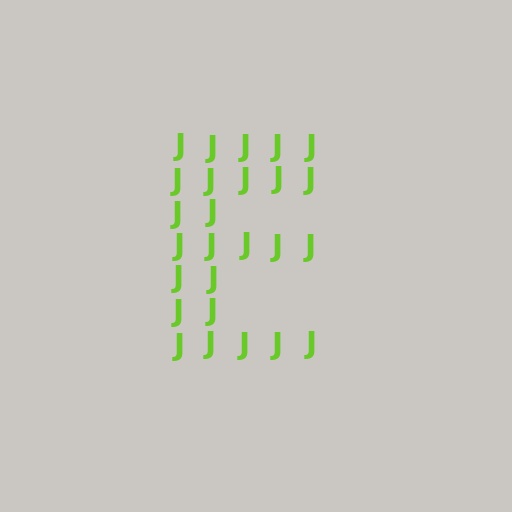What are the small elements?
The small elements are letter J's.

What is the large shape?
The large shape is the letter E.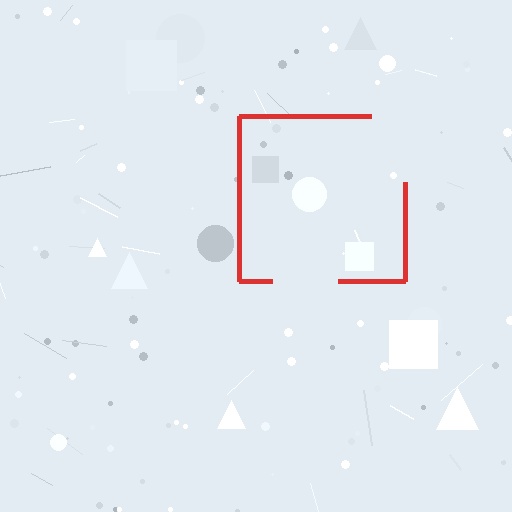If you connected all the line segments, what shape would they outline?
They would outline a square.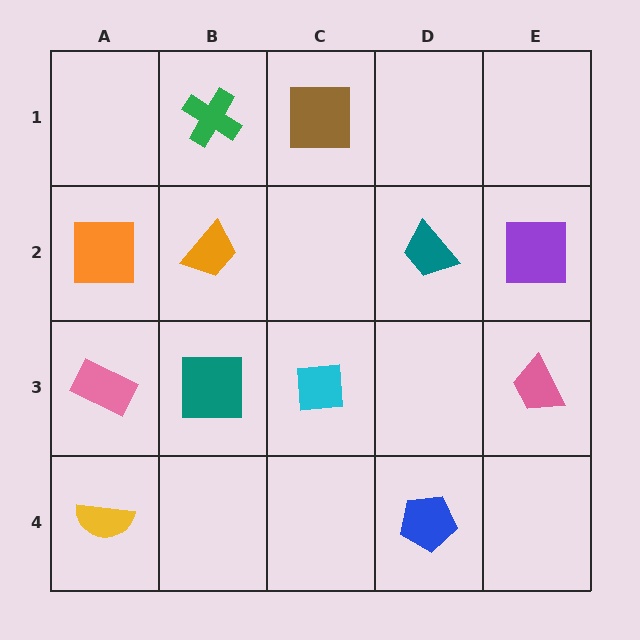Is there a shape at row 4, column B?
No, that cell is empty.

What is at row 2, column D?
A teal trapezoid.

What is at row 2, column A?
An orange square.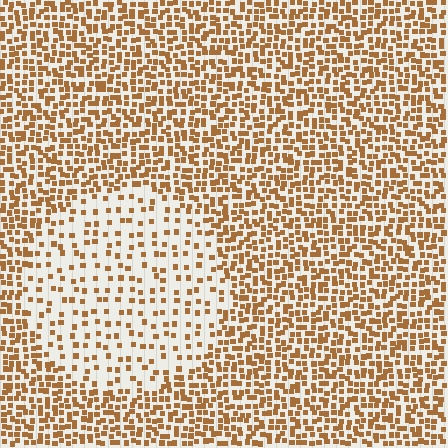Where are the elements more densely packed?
The elements are more densely packed outside the circle boundary.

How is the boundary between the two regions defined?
The boundary is defined by a change in element density (approximately 2.5x ratio). All elements are the same color, size, and shape.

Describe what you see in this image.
The image contains small brown elements arranged at two different densities. A circle-shaped region is visible where the elements are less densely packed than the surrounding area.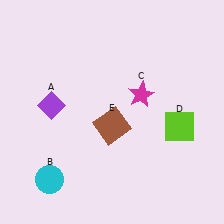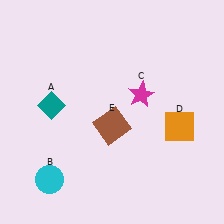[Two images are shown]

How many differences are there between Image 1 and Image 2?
There are 2 differences between the two images.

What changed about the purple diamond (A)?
In Image 1, A is purple. In Image 2, it changed to teal.